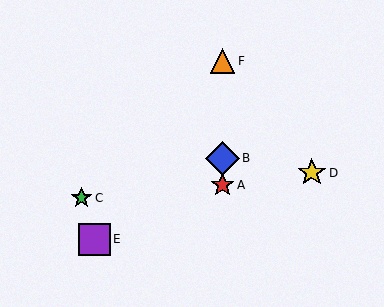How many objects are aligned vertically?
3 objects (A, B, F) are aligned vertically.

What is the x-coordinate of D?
Object D is at x≈312.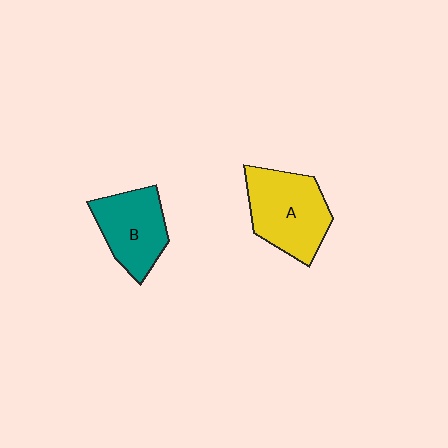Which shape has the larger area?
Shape A (yellow).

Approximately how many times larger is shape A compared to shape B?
Approximately 1.2 times.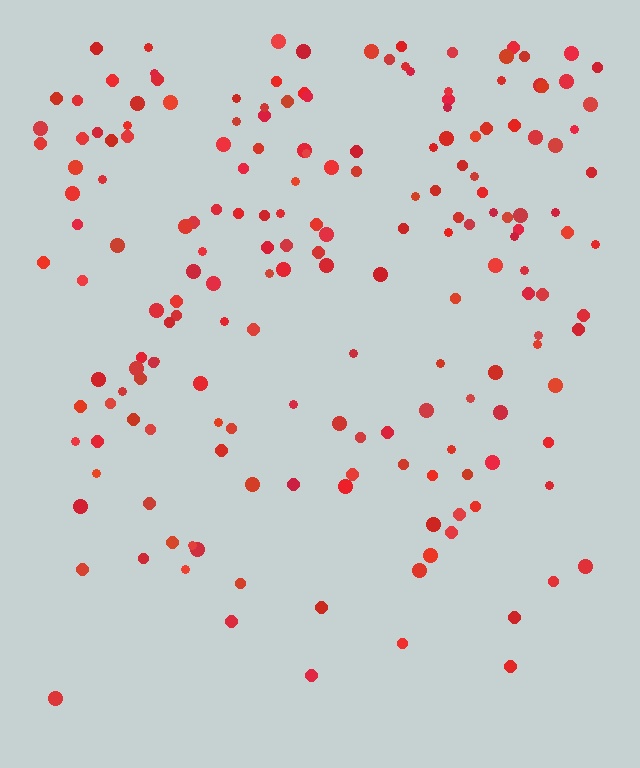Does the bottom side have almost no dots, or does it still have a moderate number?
Still a moderate number, just noticeably fewer than the top.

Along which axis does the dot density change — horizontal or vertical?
Vertical.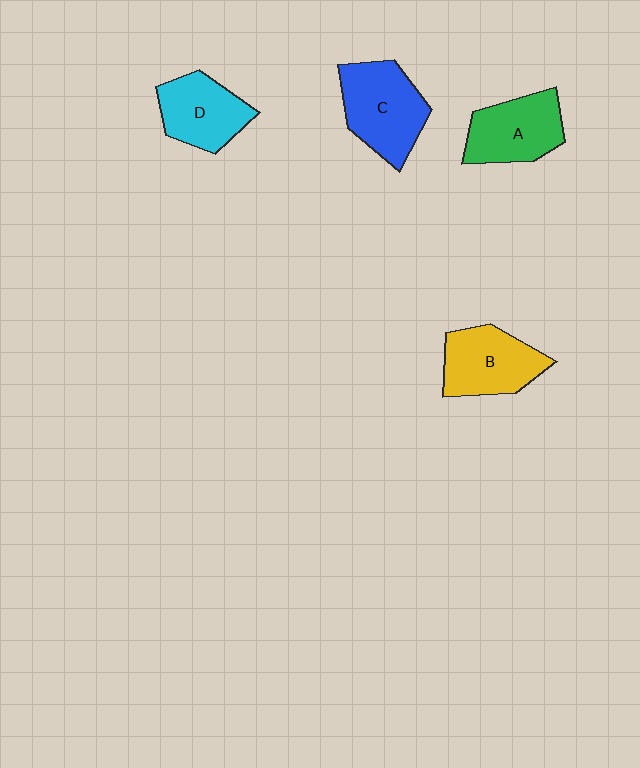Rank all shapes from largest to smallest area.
From largest to smallest: C (blue), B (yellow), A (green), D (cyan).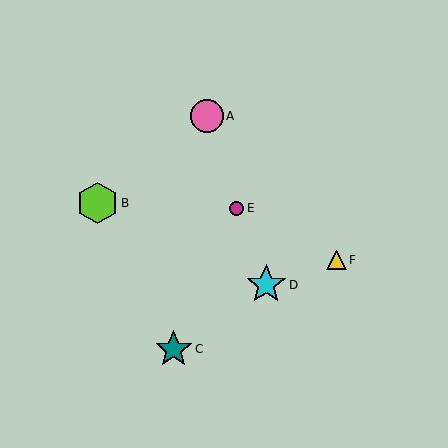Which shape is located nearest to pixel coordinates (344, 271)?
The yellow triangle (labeled F) at (337, 260) is nearest to that location.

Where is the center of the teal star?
The center of the teal star is at (174, 349).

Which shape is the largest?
The lime hexagon (labeled B) is the largest.